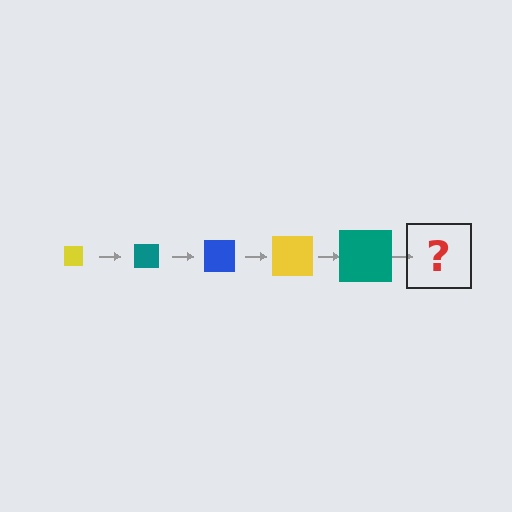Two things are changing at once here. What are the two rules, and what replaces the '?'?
The two rules are that the square grows larger each step and the color cycles through yellow, teal, and blue. The '?' should be a blue square, larger than the previous one.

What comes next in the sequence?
The next element should be a blue square, larger than the previous one.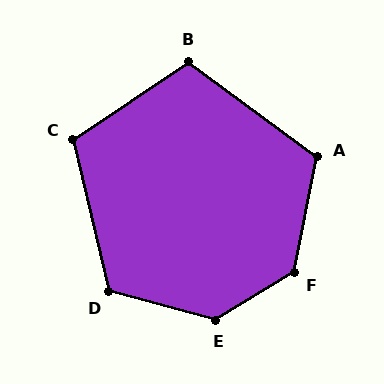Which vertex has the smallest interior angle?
B, at approximately 110 degrees.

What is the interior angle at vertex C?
Approximately 111 degrees (obtuse).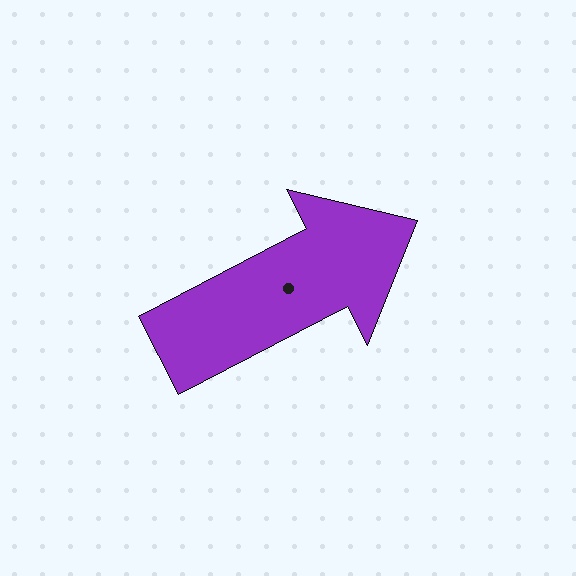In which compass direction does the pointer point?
Northeast.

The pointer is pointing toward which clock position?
Roughly 2 o'clock.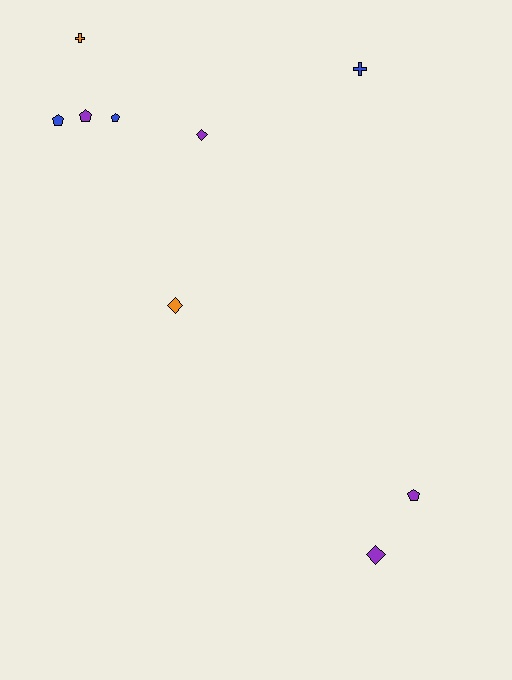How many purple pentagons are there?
There are 2 purple pentagons.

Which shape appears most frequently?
Pentagon, with 4 objects.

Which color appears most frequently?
Purple, with 4 objects.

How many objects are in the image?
There are 9 objects.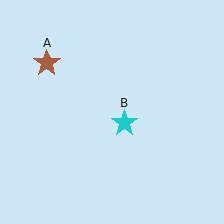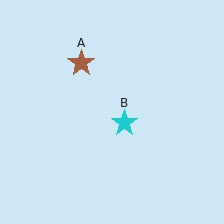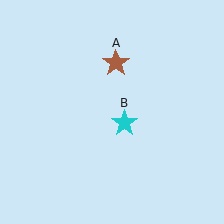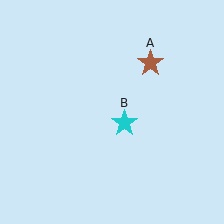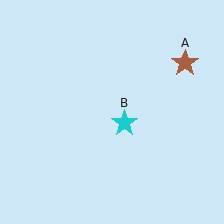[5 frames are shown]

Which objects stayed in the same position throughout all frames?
Cyan star (object B) remained stationary.